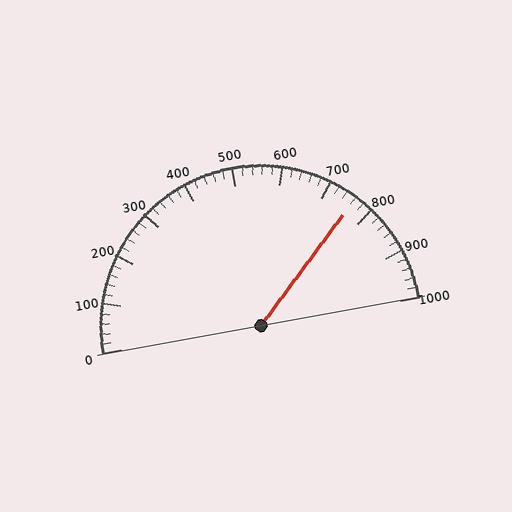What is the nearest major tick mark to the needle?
The nearest major tick mark is 800.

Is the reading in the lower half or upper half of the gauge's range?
The reading is in the upper half of the range (0 to 1000).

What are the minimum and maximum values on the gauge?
The gauge ranges from 0 to 1000.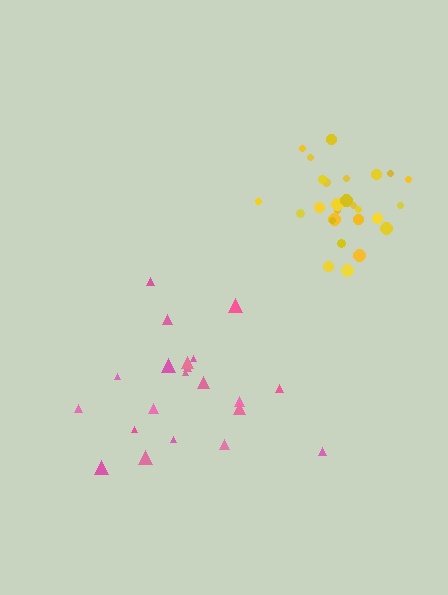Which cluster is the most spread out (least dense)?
Pink.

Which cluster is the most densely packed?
Yellow.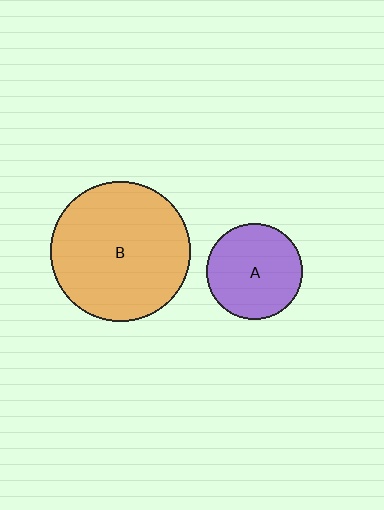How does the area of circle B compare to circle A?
Approximately 2.1 times.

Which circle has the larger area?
Circle B (orange).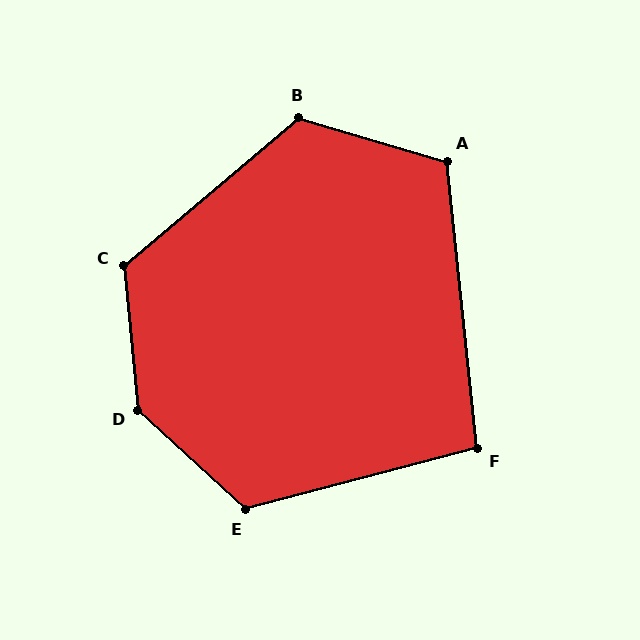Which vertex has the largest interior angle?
D, at approximately 138 degrees.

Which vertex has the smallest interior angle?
F, at approximately 99 degrees.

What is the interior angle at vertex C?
Approximately 125 degrees (obtuse).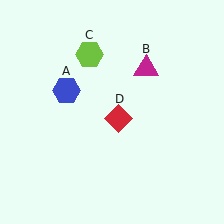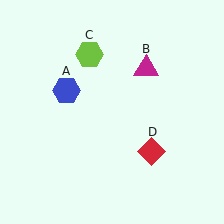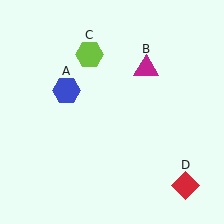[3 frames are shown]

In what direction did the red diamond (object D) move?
The red diamond (object D) moved down and to the right.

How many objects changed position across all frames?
1 object changed position: red diamond (object D).